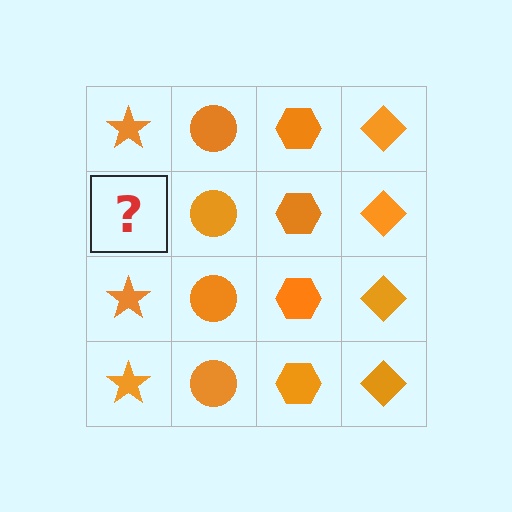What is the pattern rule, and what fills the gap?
The rule is that each column has a consistent shape. The gap should be filled with an orange star.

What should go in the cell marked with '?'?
The missing cell should contain an orange star.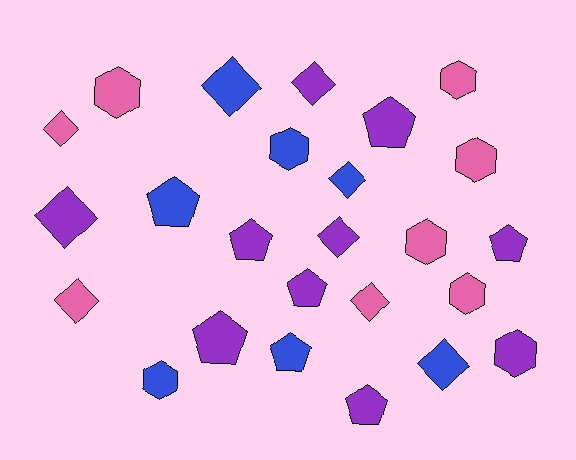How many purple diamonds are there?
There are 3 purple diamonds.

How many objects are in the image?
There are 25 objects.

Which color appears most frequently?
Purple, with 10 objects.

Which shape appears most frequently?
Diamond, with 9 objects.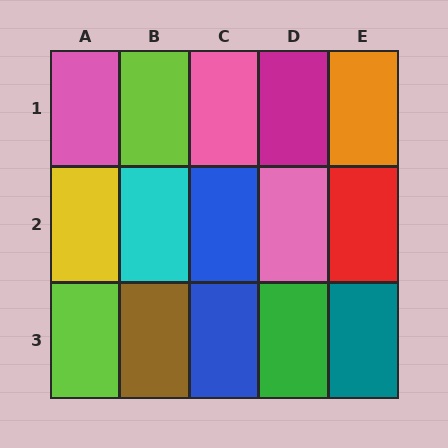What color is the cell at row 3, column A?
Lime.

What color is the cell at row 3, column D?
Green.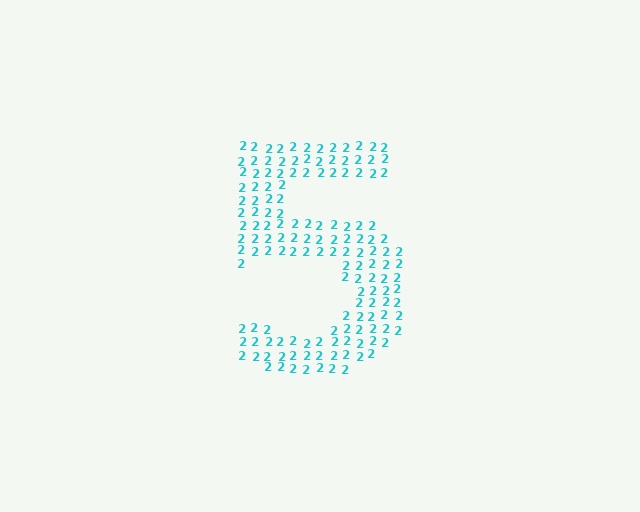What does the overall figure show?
The overall figure shows the digit 5.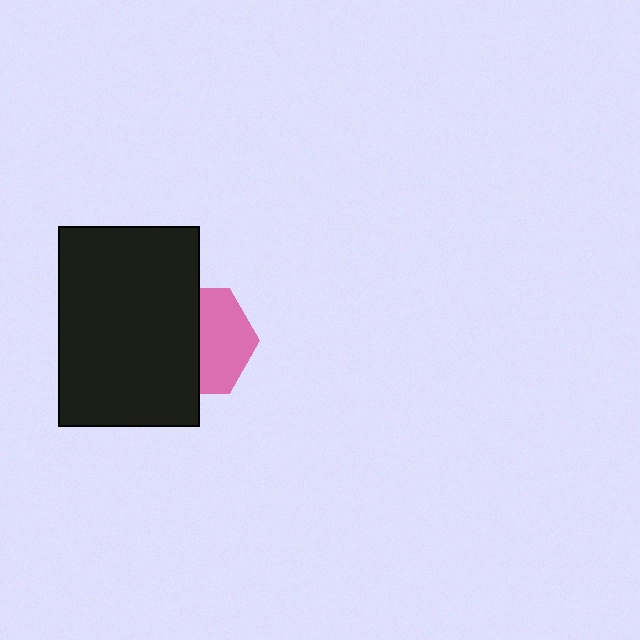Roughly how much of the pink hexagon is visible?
About half of it is visible (roughly 49%).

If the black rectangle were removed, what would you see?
You would see the complete pink hexagon.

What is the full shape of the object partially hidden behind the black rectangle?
The partially hidden object is a pink hexagon.